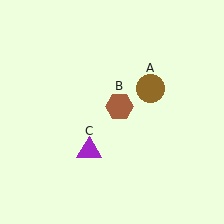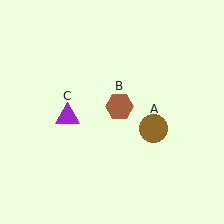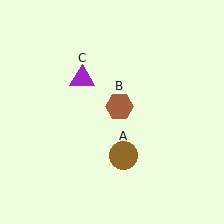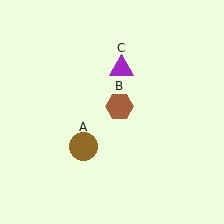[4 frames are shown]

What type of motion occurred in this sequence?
The brown circle (object A), purple triangle (object C) rotated clockwise around the center of the scene.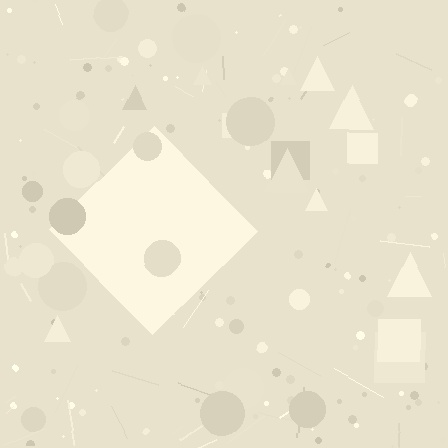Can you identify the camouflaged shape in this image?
The camouflaged shape is a diamond.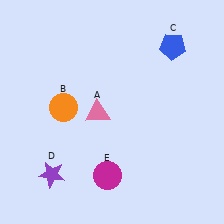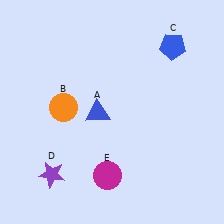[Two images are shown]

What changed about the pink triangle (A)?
In Image 1, A is pink. In Image 2, it changed to blue.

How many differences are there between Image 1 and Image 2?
There is 1 difference between the two images.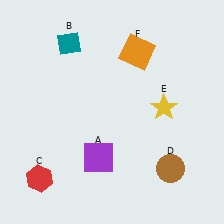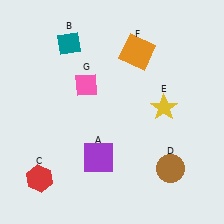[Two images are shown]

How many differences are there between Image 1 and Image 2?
There is 1 difference between the two images.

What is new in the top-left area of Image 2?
A pink diamond (G) was added in the top-left area of Image 2.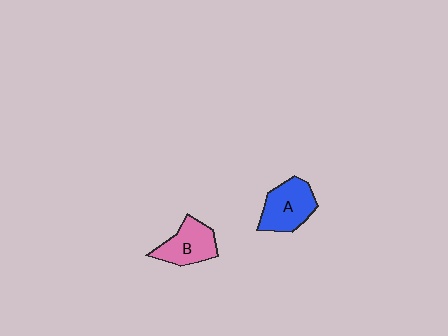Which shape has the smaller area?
Shape B (pink).